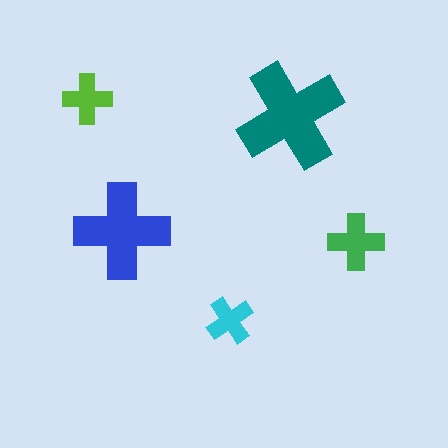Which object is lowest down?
The cyan cross is bottommost.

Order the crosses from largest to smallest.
the teal one, the blue one, the green one, the lime one, the cyan one.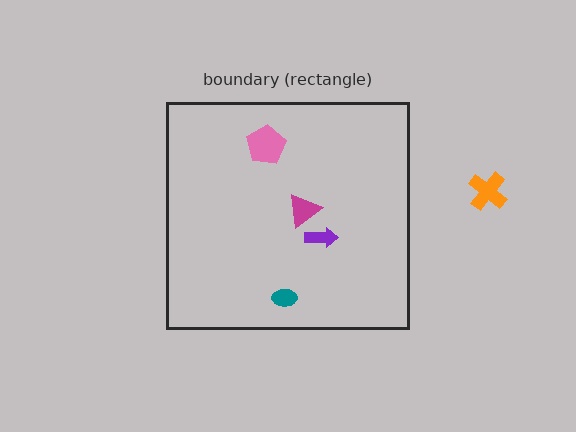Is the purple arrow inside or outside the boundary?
Inside.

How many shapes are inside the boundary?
4 inside, 1 outside.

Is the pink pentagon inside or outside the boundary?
Inside.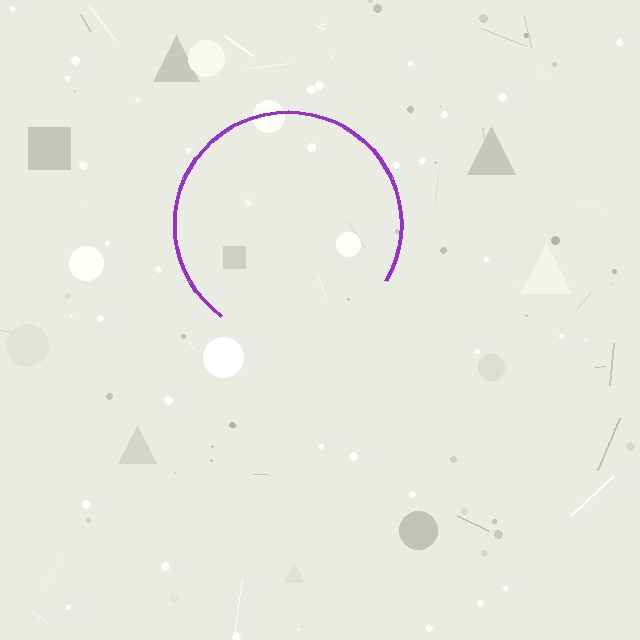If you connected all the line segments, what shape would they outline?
They would outline a circle.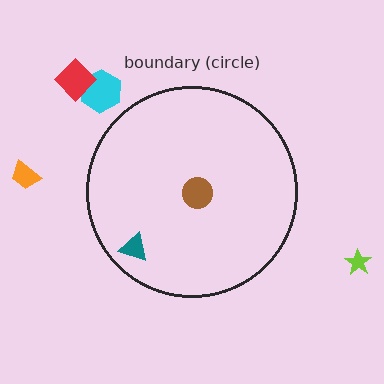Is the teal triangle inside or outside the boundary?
Inside.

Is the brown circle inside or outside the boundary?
Inside.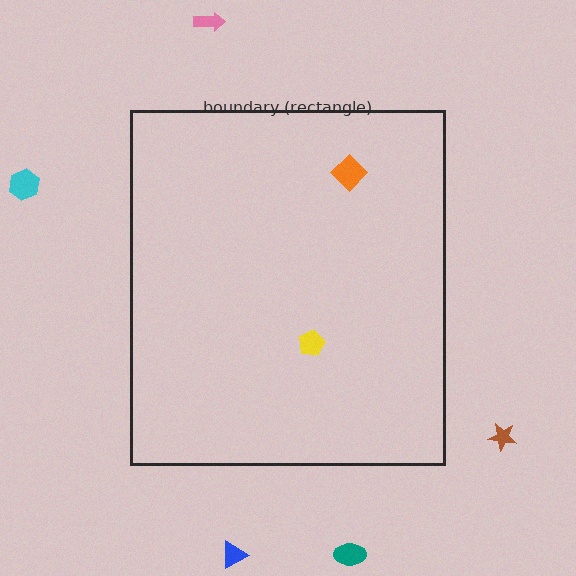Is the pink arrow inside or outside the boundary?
Outside.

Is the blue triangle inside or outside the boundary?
Outside.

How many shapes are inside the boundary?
2 inside, 5 outside.